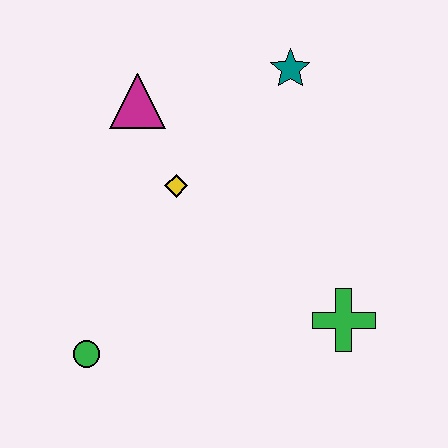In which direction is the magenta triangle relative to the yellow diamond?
The magenta triangle is above the yellow diamond.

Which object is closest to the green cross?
The yellow diamond is closest to the green cross.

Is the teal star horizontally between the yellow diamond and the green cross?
Yes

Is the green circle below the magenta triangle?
Yes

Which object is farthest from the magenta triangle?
The green cross is farthest from the magenta triangle.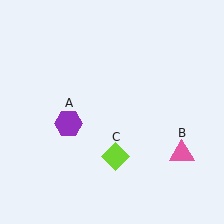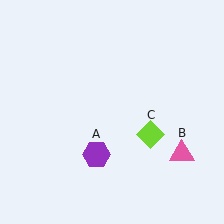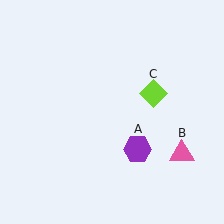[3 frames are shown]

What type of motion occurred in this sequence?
The purple hexagon (object A), lime diamond (object C) rotated counterclockwise around the center of the scene.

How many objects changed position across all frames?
2 objects changed position: purple hexagon (object A), lime diamond (object C).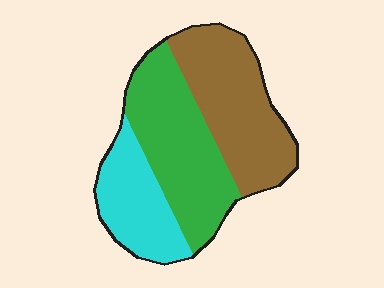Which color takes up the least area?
Cyan, at roughly 25%.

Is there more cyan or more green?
Green.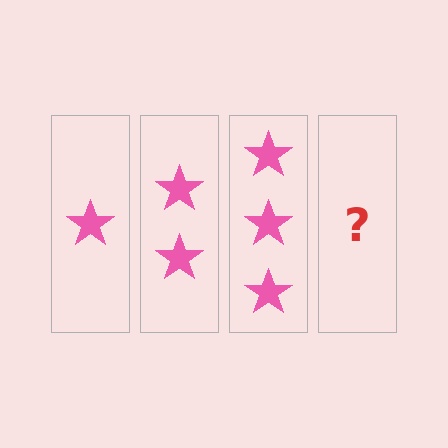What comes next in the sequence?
The next element should be 4 stars.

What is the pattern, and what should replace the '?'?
The pattern is that each step adds one more star. The '?' should be 4 stars.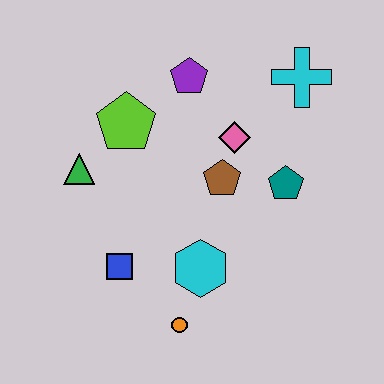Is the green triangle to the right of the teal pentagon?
No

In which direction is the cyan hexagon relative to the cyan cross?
The cyan hexagon is below the cyan cross.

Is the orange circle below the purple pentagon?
Yes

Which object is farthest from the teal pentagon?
The green triangle is farthest from the teal pentagon.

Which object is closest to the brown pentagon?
The pink diamond is closest to the brown pentagon.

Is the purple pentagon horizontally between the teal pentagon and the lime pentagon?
Yes